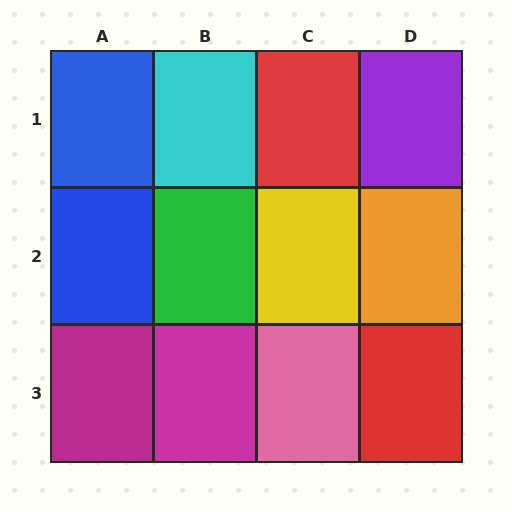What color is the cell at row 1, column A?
Blue.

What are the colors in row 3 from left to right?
Magenta, magenta, pink, red.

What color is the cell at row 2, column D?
Orange.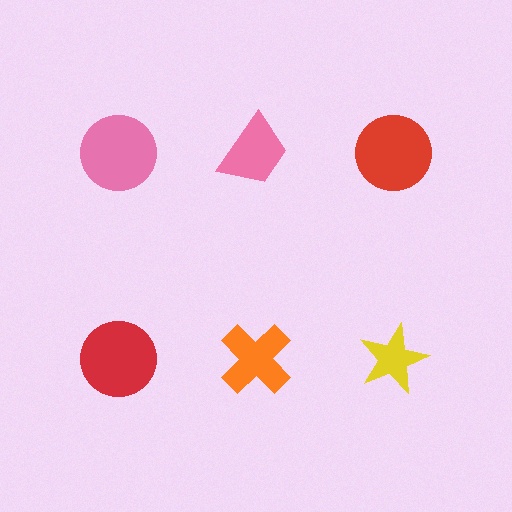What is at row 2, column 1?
A red circle.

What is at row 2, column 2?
An orange cross.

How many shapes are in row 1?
3 shapes.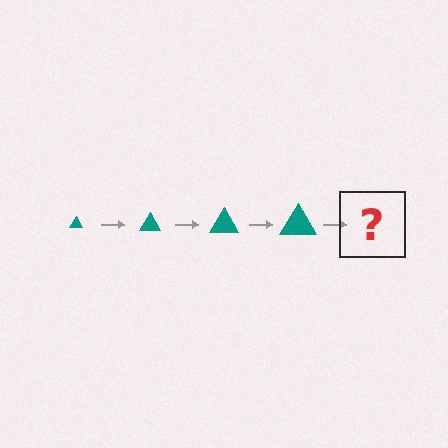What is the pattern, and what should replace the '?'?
The pattern is that the triangle gets progressively larger each step. The '?' should be a teal triangle, larger than the previous one.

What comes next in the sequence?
The next element should be a teal triangle, larger than the previous one.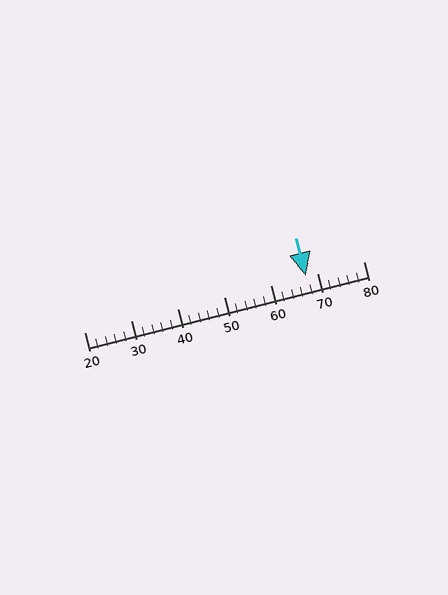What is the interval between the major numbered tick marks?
The major tick marks are spaced 10 units apart.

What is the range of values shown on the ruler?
The ruler shows values from 20 to 80.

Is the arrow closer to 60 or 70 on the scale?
The arrow is closer to 70.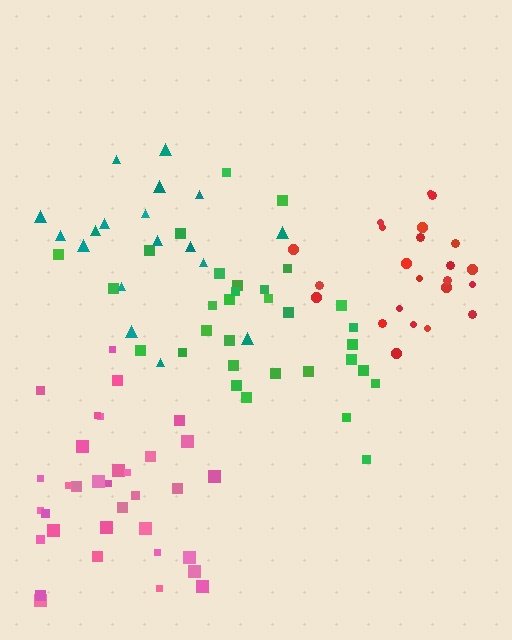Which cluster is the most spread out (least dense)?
Teal.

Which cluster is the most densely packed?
Red.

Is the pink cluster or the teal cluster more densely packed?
Pink.